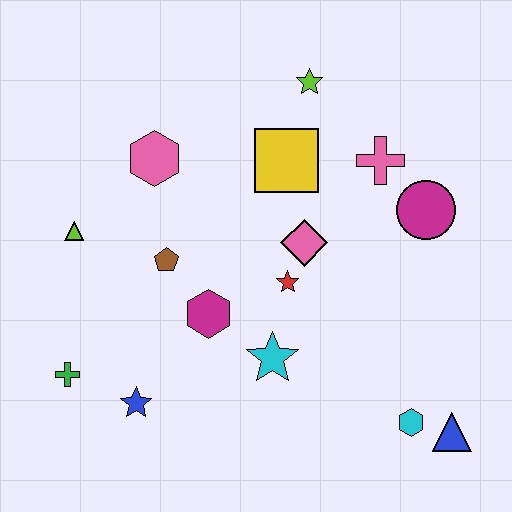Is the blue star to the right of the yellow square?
No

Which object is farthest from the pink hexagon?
The blue triangle is farthest from the pink hexagon.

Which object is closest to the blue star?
The green cross is closest to the blue star.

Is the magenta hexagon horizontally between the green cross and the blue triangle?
Yes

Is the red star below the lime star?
Yes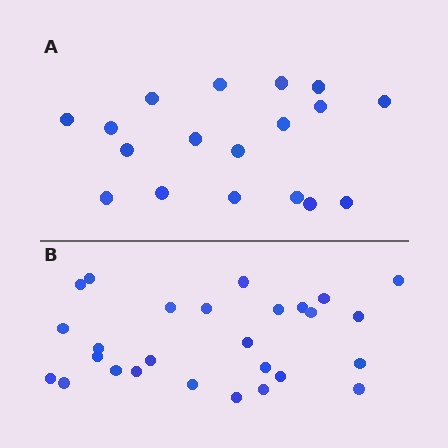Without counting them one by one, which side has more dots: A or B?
Region B (the bottom region) has more dots.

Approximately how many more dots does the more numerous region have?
Region B has roughly 8 or so more dots than region A.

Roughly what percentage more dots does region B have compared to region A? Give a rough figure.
About 50% more.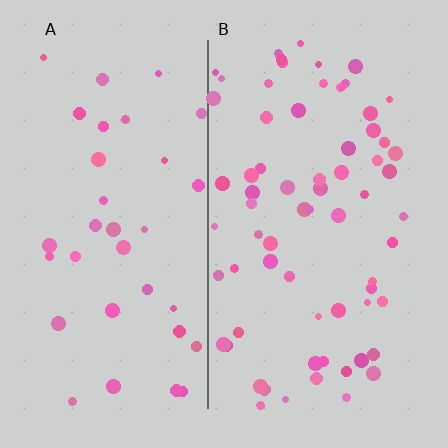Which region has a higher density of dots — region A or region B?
B (the right).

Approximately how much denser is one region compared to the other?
Approximately 2.0× — region B over region A.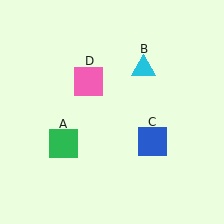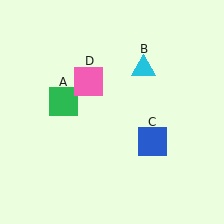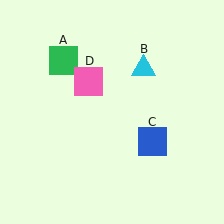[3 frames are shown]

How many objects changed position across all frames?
1 object changed position: green square (object A).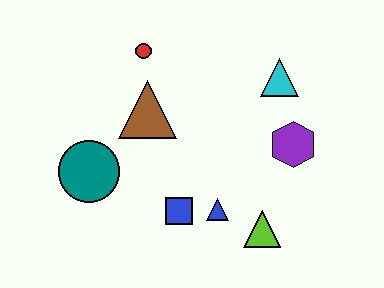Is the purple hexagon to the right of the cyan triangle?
Yes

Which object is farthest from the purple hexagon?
The teal circle is farthest from the purple hexagon.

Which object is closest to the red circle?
The brown triangle is closest to the red circle.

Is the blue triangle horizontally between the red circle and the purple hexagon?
Yes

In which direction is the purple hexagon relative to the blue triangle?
The purple hexagon is to the right of the blue triangle.